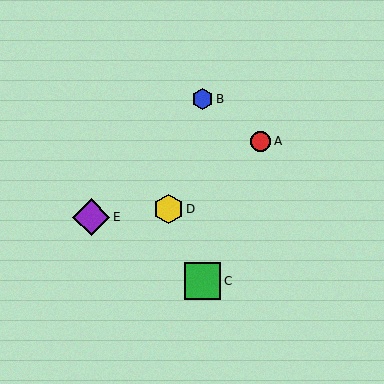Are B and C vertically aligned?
Yes, both are at x≈203.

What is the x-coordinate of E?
Object E is at x≈91.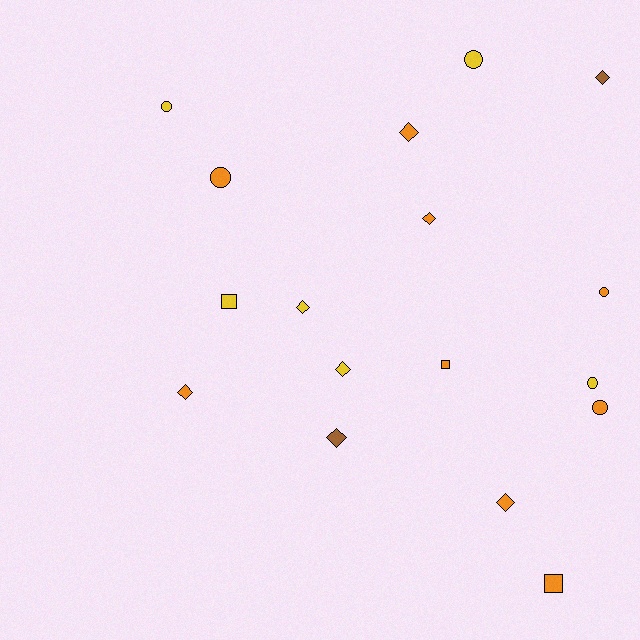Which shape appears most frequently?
Diamond, with 8 objects.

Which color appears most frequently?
Orange, with 9 objects.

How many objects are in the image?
There are 17 objects.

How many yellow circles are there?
There are 3 yellow circles.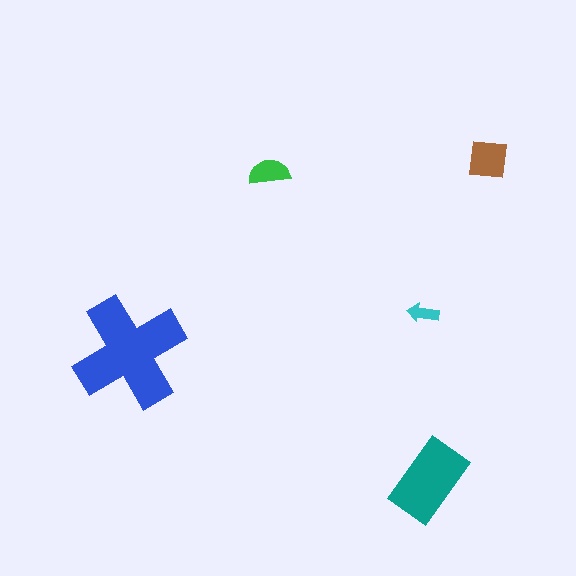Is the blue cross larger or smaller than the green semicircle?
Larger.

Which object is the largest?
The blue cross.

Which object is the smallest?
The cyan arrow.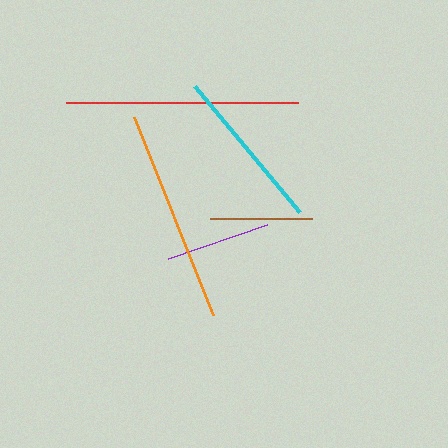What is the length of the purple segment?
The purple segment is approximately 104 pixels long.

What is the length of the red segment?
The red segment is approximately 232 pixels long.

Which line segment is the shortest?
The brown line is the shortest at approximately 101 pixels.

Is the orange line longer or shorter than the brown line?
The orange line is longer than the brown line.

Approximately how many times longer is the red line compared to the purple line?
The red line is approximately 2.2 times the length of the purple line.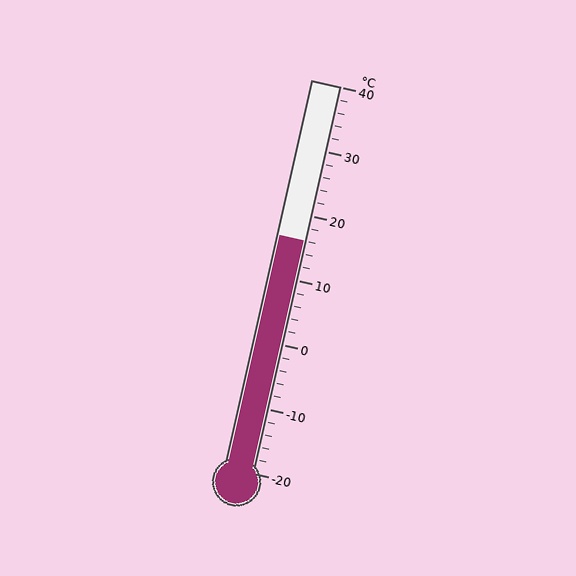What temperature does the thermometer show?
The thermometer shows approximately 16°C.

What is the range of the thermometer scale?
The thermometer scale ranges from -20°C to 40°C.